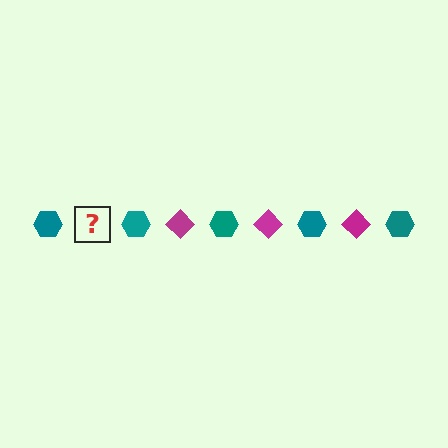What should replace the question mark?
The question mark should be replaced with a magenta diamond.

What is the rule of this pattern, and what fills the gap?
The rule is that the pattern alternates between teal hexagon and magenta diamond. The gap should be filled with a magenta diamond.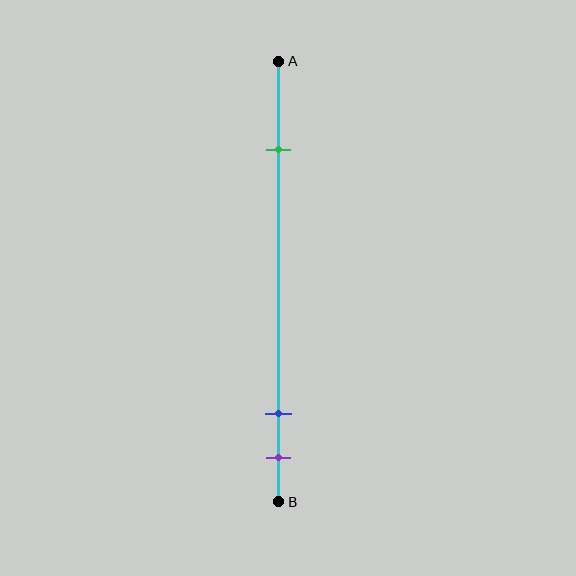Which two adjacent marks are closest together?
The blue and purple marks are the closest adjacent pair.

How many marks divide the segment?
There are 3 marks dividing the segment.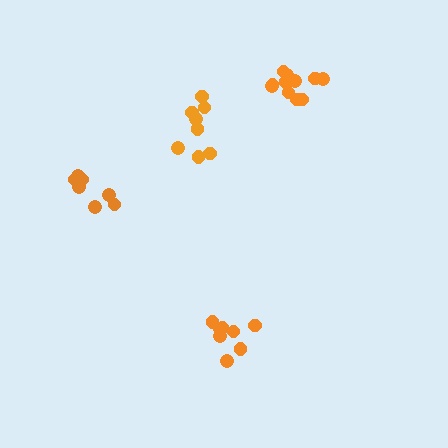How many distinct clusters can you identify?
There are 4 distinct clusters.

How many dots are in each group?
Group 1: 7 dots, Group 2: 11 dots, Group 3: 8 dots, Group 4: 8 dots (34 total).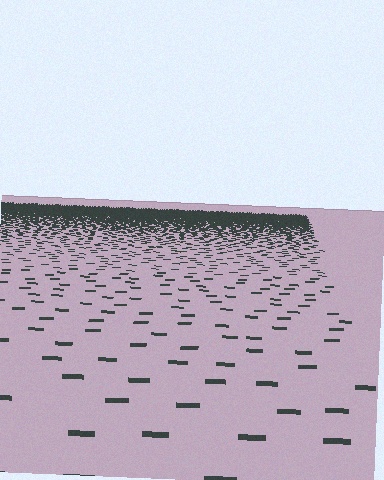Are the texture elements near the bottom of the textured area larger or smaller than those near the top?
Larger. Near the bottom, elements are closer to the viewer and appear at a bigger on-screen size.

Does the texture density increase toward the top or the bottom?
Density increases toward the top.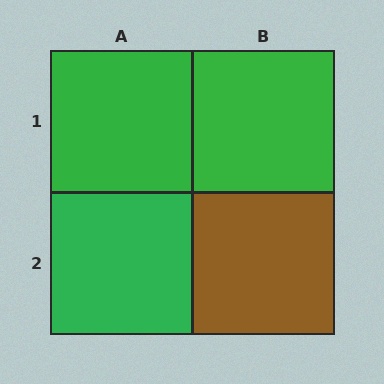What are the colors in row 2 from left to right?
Green, brown.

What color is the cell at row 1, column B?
Green.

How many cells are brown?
1 cell is brown.